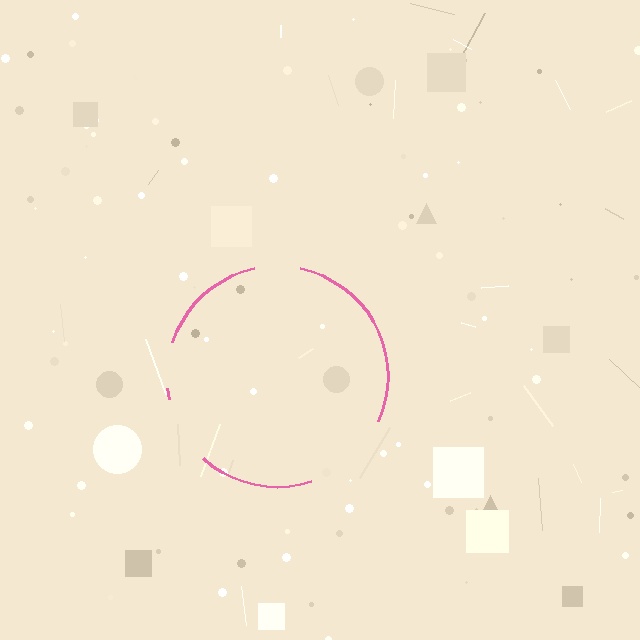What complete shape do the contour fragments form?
The contour fragments form a circle.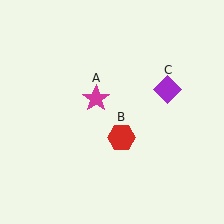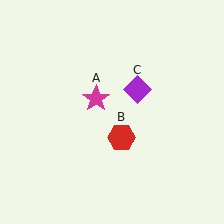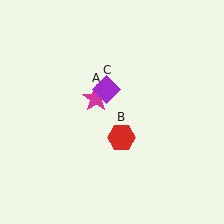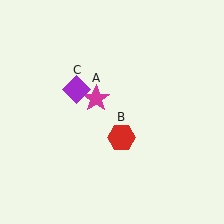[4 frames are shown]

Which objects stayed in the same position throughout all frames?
Magenta star (object A) and red hexagon (object B) remained stationary.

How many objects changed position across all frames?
1 object changed position: purple diamond (object C).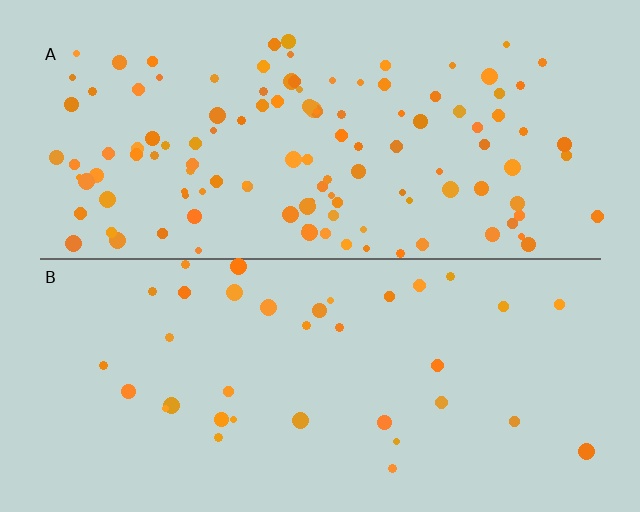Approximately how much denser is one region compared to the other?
Approximately 3.4× — region A over region B.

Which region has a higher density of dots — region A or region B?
A (the top).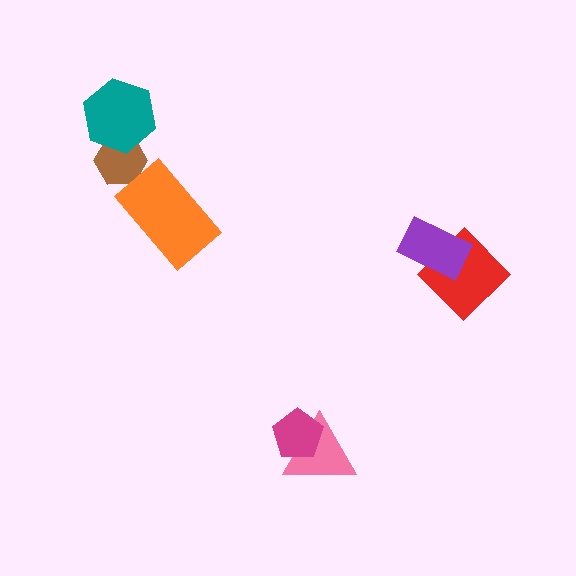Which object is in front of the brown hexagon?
The teal hexagon is in front of the brown hexagon.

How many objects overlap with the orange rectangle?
0 objects overlap with the orange rectangle.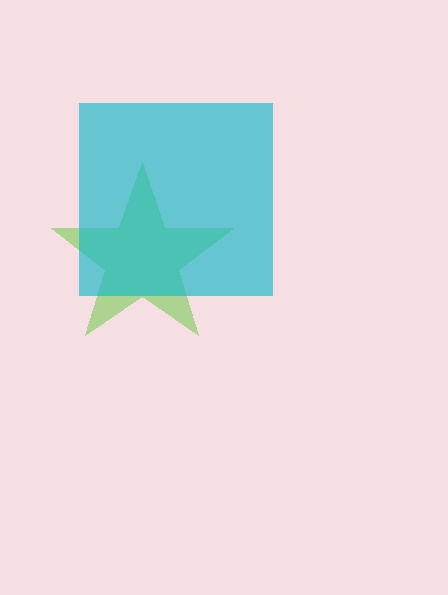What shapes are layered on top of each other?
The layered shapes are: a lime star, a cyan square.